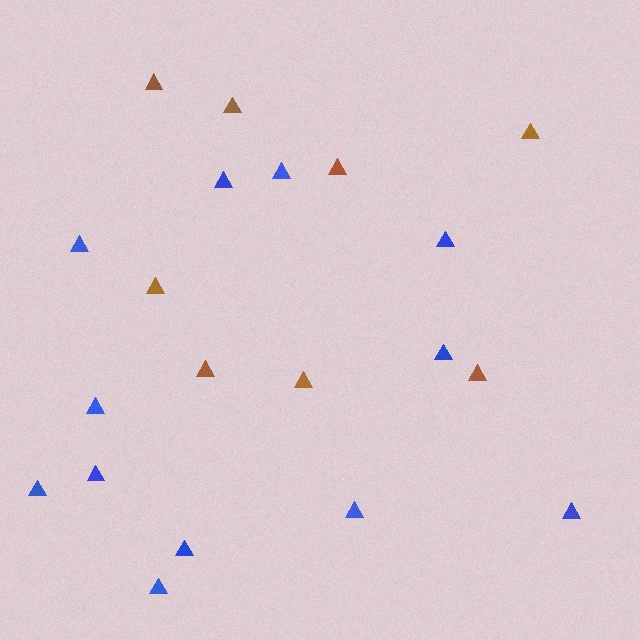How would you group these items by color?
There are 2 groups: one group of blue triangles (12) and one group of brown triangles (8).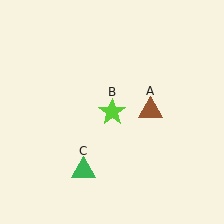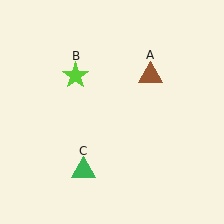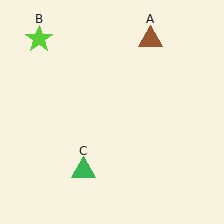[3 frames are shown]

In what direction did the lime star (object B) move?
The lime star (object B) moved up and to the left.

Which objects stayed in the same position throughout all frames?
Green triangle (object C) remained stationary.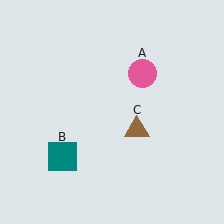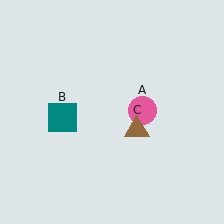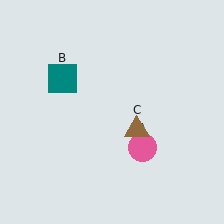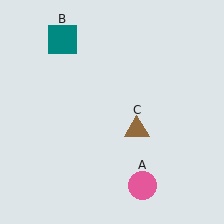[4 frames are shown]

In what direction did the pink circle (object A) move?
The pink circle (object A) moved down.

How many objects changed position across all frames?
2 objects changed position: pink circle (object A), teal square (object B).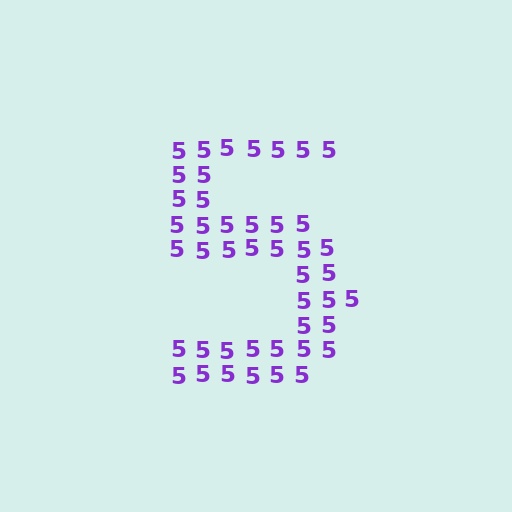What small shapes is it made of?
It is made of small digit 5's.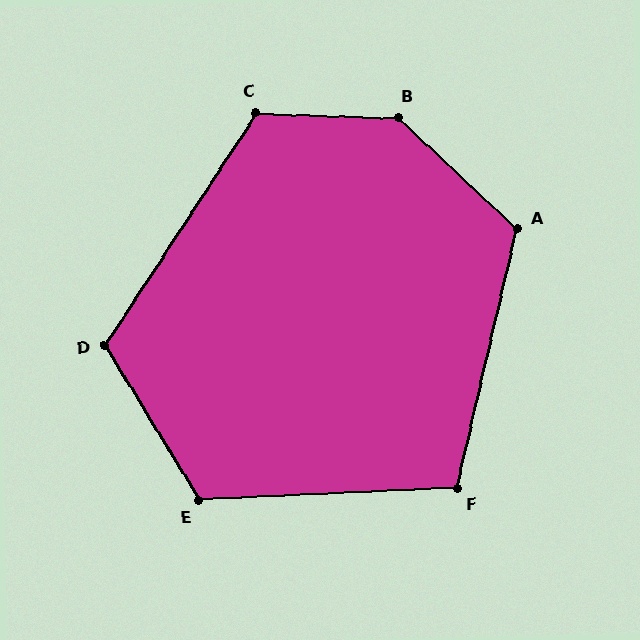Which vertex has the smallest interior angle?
F, at approximately 106 degrees.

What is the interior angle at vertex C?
Approximately 121 degrees (obtuse).